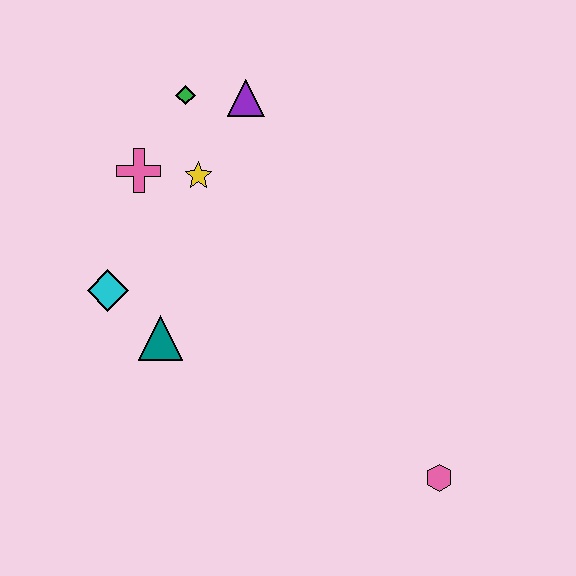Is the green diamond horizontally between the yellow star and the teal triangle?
Yes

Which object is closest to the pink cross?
The yellow star is closest to the pink cross.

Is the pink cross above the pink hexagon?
Yes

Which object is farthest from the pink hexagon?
The green diamond is farthest from the pink hexagon.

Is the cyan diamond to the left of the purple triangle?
Yes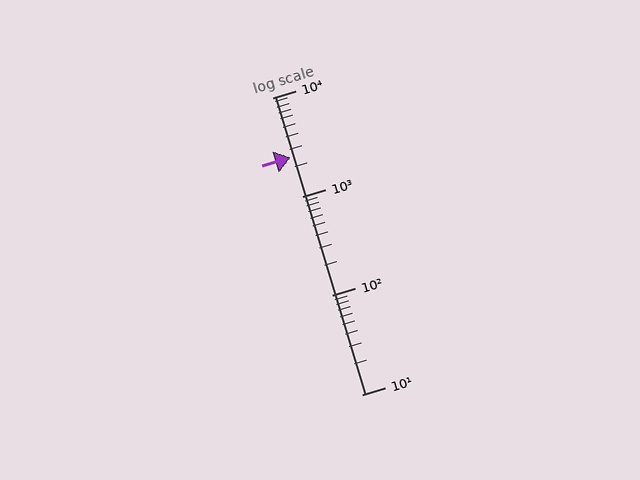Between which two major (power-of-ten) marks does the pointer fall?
The pointer is between 1000 and 10000.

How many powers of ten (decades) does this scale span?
The scale spans 3 decades, from 10 to 10000.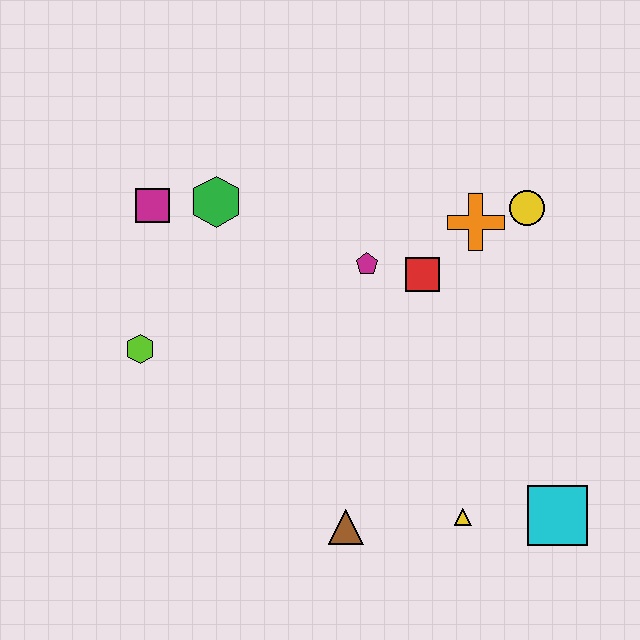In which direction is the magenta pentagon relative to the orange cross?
The magenta pentagon is to the left of the orange cross.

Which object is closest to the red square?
The magenta pentagon is closest to the red square.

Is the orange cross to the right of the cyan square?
No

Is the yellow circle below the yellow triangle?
No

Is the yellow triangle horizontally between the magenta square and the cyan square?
Yes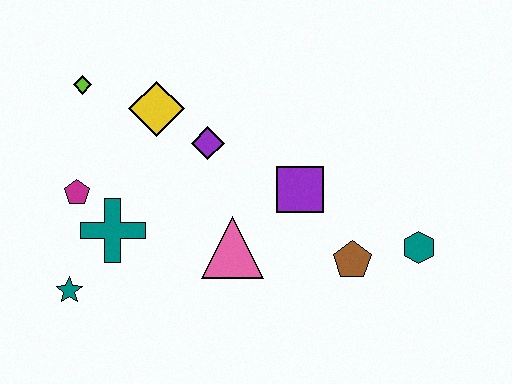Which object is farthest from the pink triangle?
The lime diamond is farthest from the pink triangle.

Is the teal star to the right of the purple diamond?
No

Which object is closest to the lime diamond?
The yellow diamond is closest to the lime diamond.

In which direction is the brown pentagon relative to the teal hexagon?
The brown pentagon is to the left of the teal hexagon.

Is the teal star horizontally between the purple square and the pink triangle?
No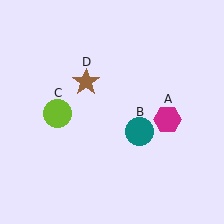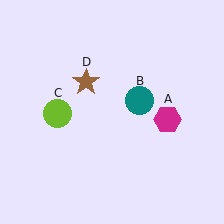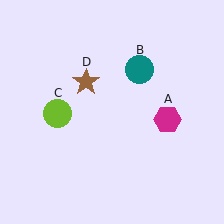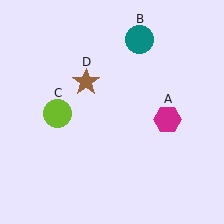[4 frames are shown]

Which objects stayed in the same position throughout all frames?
Magenta hexagon (object A) and lime circle (object C) and brown star (object D) remained stationary.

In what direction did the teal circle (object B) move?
The teal circle (object B) moved up.